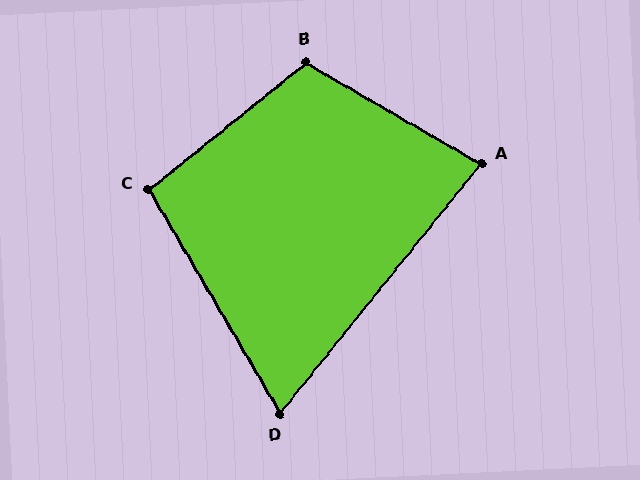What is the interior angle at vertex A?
Approximately 81 degrees (acute).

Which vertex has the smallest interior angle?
D, at approximately 69 degrees.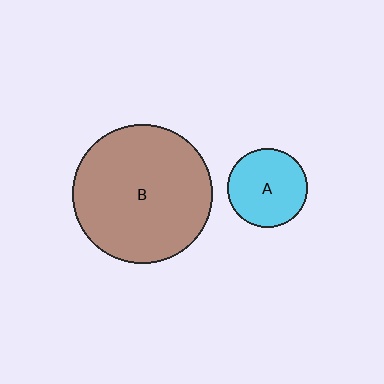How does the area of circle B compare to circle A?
Approximately 3.1 times.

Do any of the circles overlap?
No, none of the circles overlap.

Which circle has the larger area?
Circle B (brown).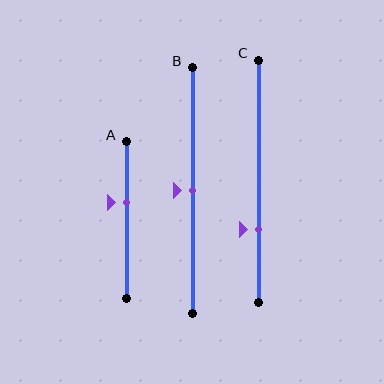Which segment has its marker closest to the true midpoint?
Segment B has its marker closest to the true midpoint.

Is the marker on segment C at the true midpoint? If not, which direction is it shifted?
No, the marker on segment C is shifted downward by about 20% of the segment length.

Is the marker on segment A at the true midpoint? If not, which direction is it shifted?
No, the marker on segment A is shifted upward by about 11% of the segment length.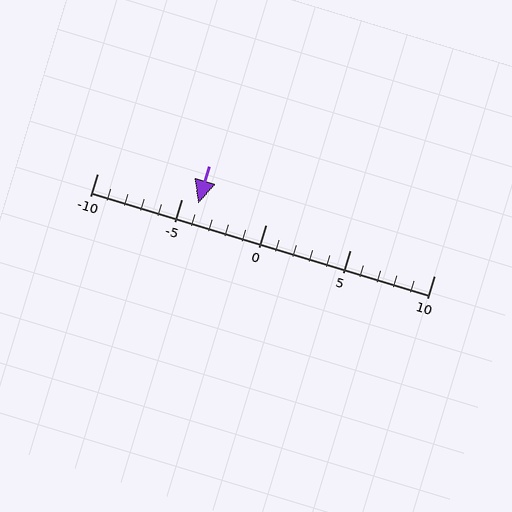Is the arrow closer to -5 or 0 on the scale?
The arrow is closer to -5.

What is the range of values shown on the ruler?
The ruler shows values from -10 to 10.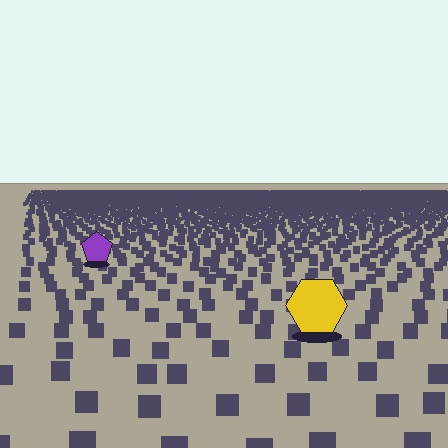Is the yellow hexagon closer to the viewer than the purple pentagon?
Yes. The yellow hexagon is closer — you can tell from the texture gradient: the ground texture is coarser near it.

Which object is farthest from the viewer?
The purple pentagon is farthest from the viewer. It appears smaller and the ground texture around it is denser.